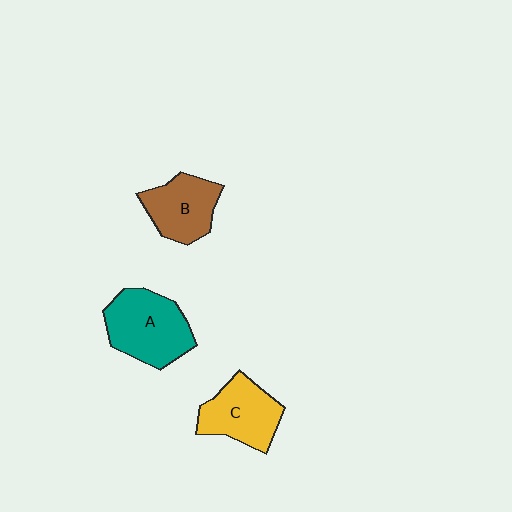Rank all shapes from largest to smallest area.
From largest to smallest: A (teal), C (yellow), B (brown).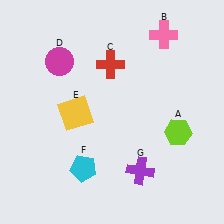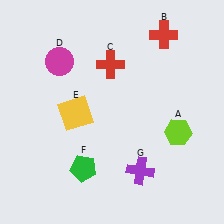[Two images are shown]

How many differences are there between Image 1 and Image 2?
There are 2 differences between the two images.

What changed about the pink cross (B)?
In Image 1, B is pink. In Image 2, it changed to red.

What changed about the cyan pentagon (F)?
In Image 1, F is cyan. In Image 2, it changed to green.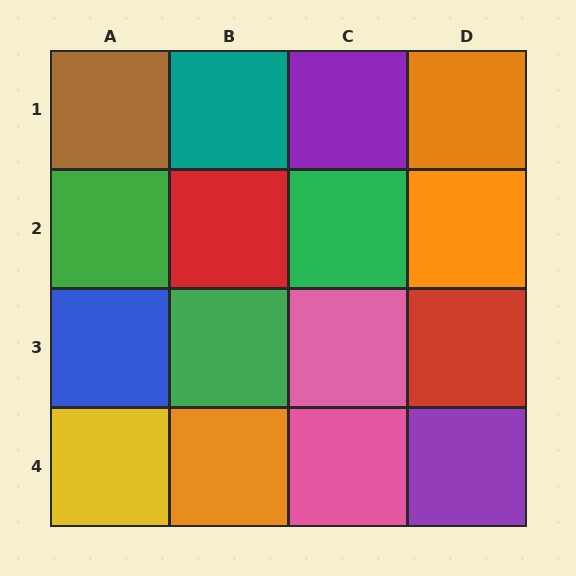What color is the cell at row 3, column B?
Green.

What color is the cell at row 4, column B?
Orange.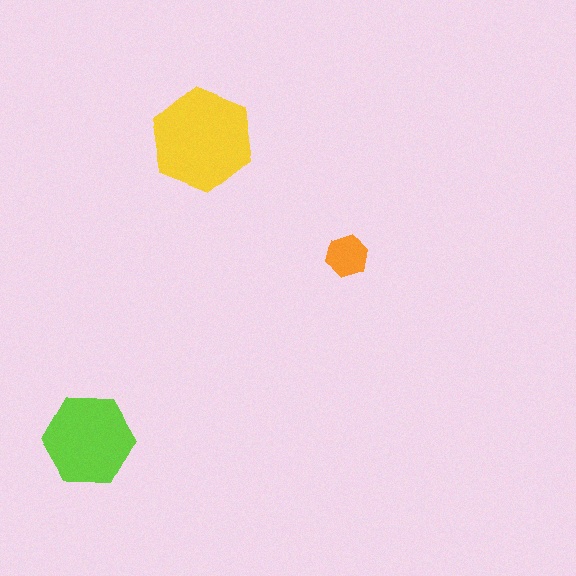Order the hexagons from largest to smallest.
the yellow one, the lime one, the orange one.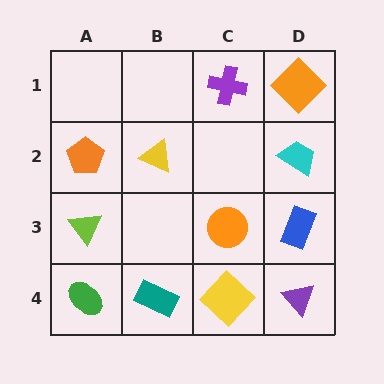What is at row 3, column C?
An orange circle.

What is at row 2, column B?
A yellow triangle.